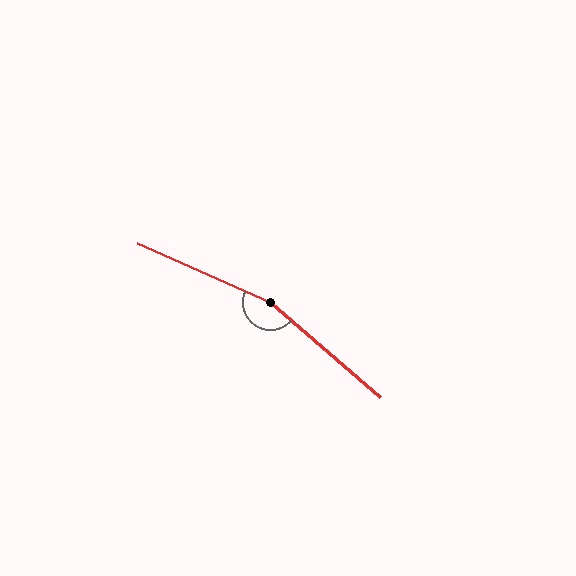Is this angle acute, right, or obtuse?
It is obtuse.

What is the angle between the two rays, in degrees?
Approximately 163 degrees.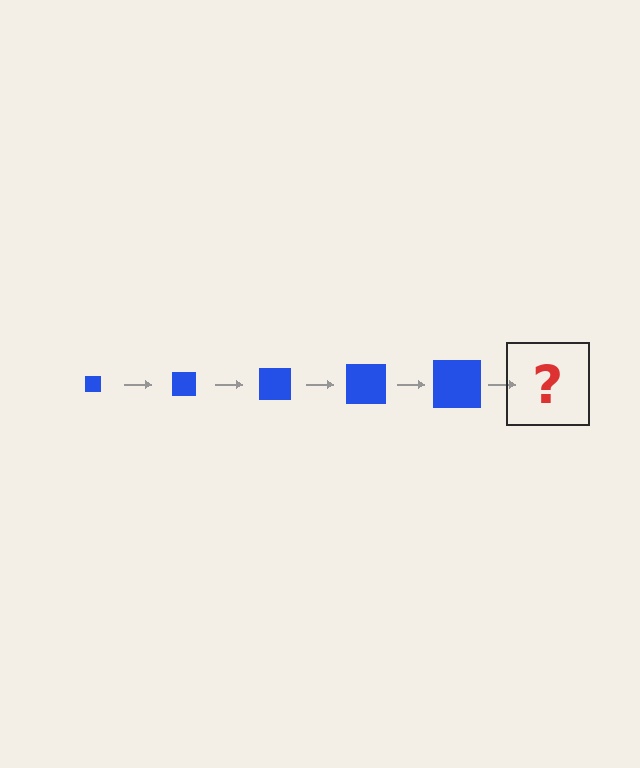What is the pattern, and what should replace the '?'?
The pattern is that the square gets progressively larger each step. The '?' should be a blue square, larger than the previous one.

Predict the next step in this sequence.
The next step is a blue square, larger than the previous one.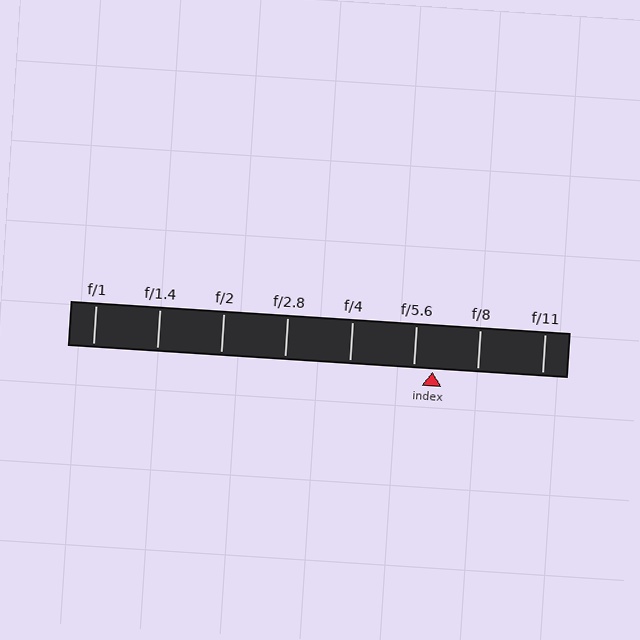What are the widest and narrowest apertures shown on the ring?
The widest aperture shown is f/1 and the narrowest is f/11.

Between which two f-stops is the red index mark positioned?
The index mark is between f/5.6 and f/8.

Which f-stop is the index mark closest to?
The index mark is closest to f/5.6.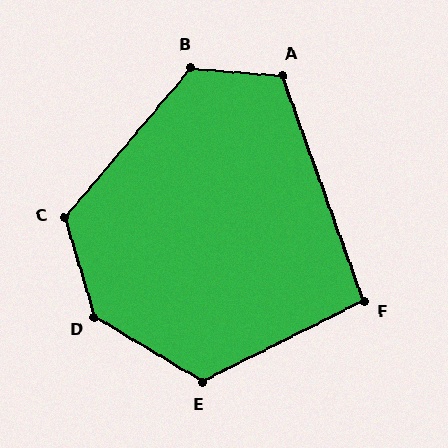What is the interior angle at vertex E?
Approximately 122 degrees (obtuse).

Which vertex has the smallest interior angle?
F, at approximately 97 degrees.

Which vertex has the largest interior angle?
D, at approximately 138 degrees.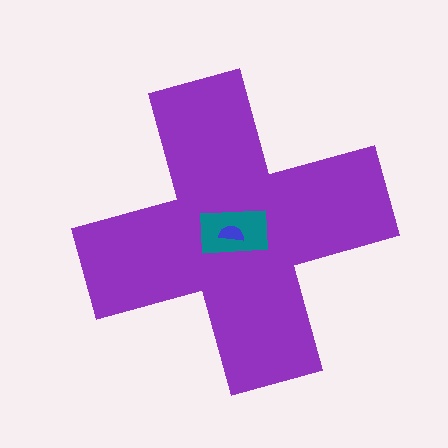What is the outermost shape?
The purple cross.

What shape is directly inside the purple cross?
The teal rectangle.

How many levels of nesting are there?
3.